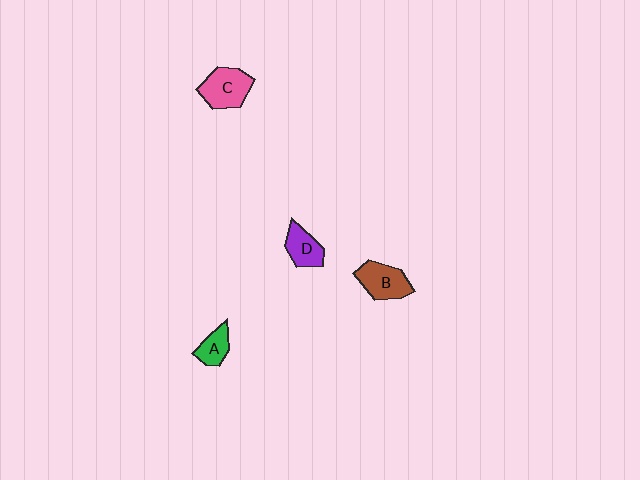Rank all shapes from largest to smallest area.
From largest to smallest: C (pink), B (brown), D (purple), A (green).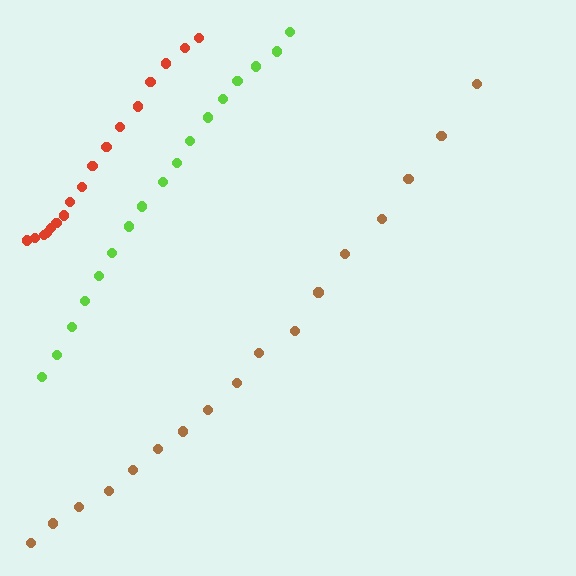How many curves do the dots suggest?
There are 3 distinct paths.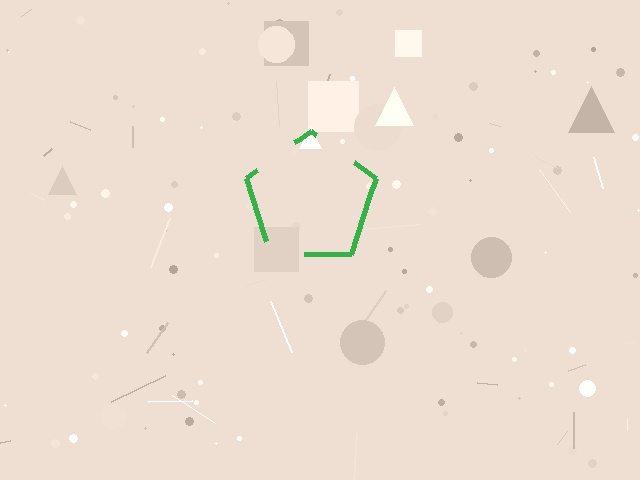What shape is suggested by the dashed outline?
The dashed outline suggests a pentagon.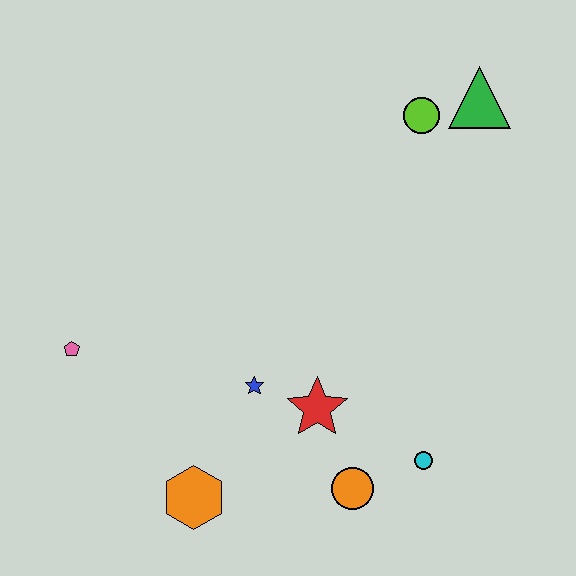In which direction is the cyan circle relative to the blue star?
The cyan circle is to the right of the blue star.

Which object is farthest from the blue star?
The green triangle is farthest from the blue star.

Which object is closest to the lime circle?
The green triangle is closest to the lime circle.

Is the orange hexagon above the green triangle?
No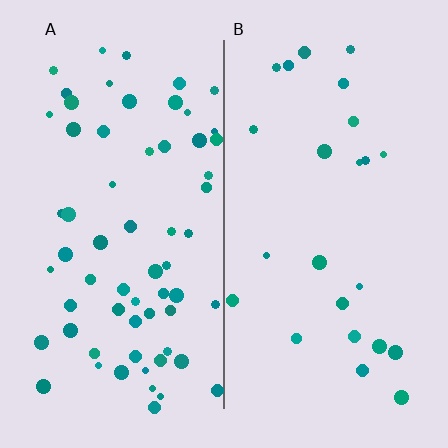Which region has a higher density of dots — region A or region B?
A (the left).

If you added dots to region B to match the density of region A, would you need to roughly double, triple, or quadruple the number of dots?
Approximately triple.